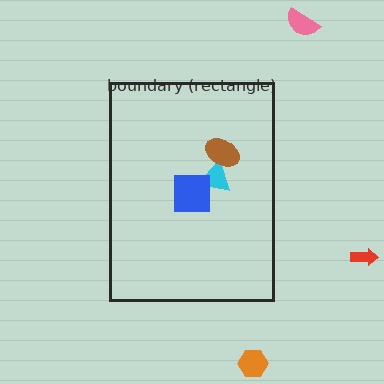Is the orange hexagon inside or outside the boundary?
Outside.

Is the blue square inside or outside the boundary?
Inside.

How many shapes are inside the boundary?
3 inside, 3 outside.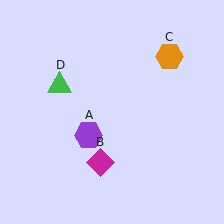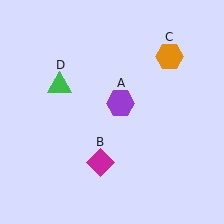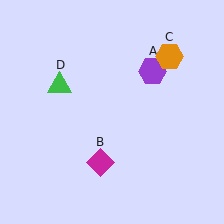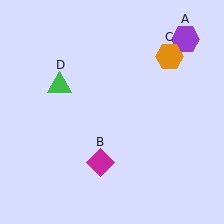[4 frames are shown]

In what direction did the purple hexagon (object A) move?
The purple hexagon (object A) moved up and to the right.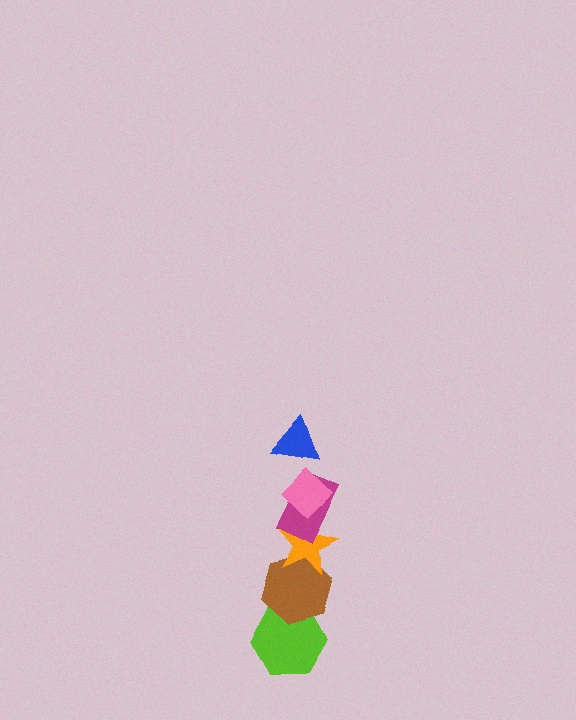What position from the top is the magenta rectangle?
The magenta rectangle is 3rd from the top.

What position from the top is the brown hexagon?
The brown hexagon is 5th from the top.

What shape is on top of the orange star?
The magenta rectangle is on top of the orange star.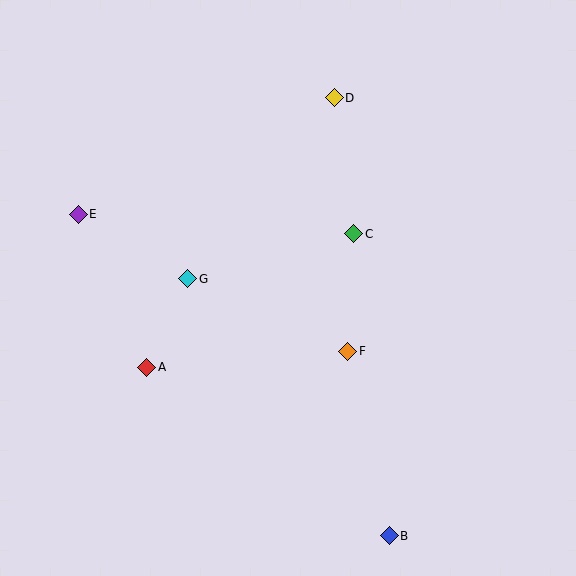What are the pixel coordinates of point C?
Point C is at (354, 234).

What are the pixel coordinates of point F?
Point F is at (348, 351).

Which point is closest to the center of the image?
Point C at (354, 234) is closest to the center.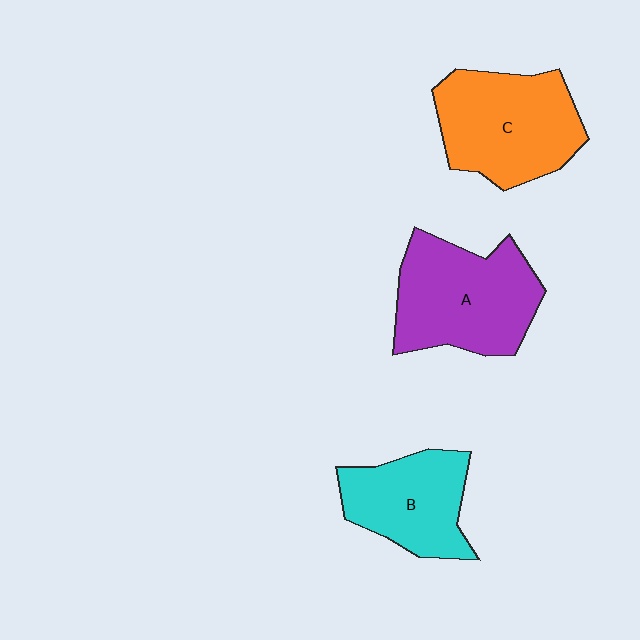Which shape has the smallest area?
Shape B (cyan).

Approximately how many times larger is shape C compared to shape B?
Approximately 1.3 times.